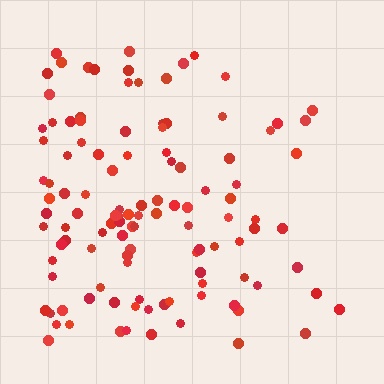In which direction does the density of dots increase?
From right to left, with the left side densest.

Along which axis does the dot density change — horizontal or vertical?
Horizontal.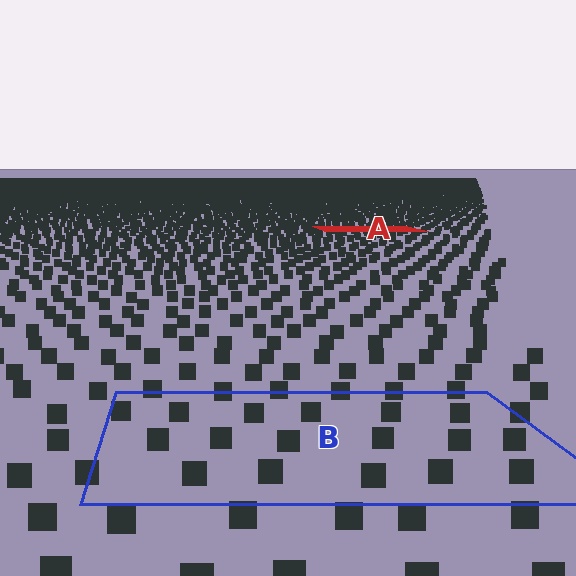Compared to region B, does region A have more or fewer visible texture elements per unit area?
Region A has more texture elements per unit area — they are packed more densely because it is farther away.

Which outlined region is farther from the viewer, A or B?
Region A is farther from the viewer — the texture elements inside it appear smaller and more densely packed.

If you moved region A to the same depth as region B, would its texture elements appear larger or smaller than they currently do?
They would appear larger. At a closer depth, the same texture elements are projected at a bigger on-screen size.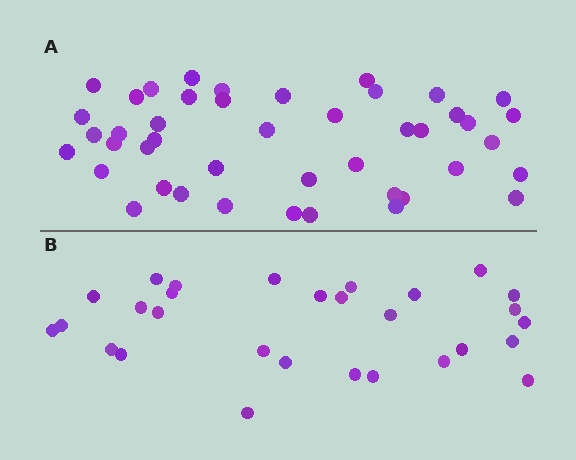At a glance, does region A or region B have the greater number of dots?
Region A (the top region) has more dots.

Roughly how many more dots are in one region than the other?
Region A has approximately 15 more dots than region B.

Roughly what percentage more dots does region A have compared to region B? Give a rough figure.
About 50% more.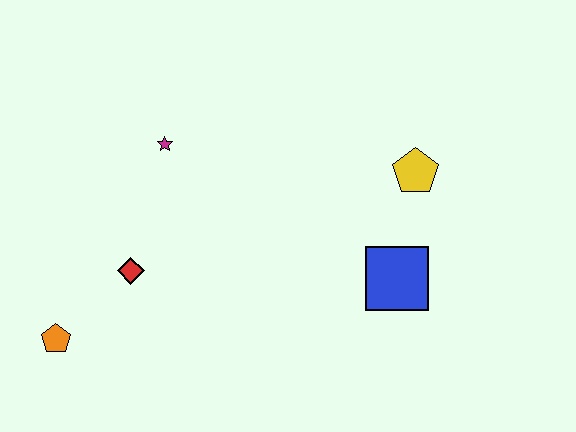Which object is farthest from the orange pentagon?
The yellow pentagon is farthest from the orange pentagon.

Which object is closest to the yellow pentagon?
The blue square is closest to the yellow pentagon.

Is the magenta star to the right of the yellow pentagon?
No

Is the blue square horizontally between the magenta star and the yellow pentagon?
Yes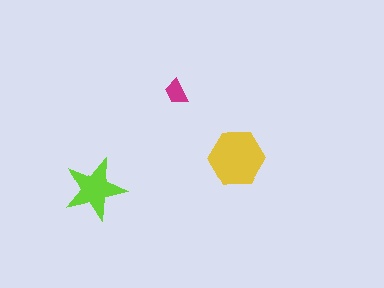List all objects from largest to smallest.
The yellow hexagon, the lime star, the magenta trapezoid.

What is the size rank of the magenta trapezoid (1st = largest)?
3rd.